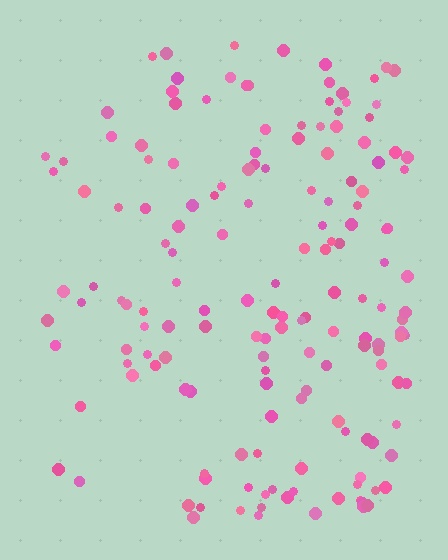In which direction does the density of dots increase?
From left to right, with the right side densest.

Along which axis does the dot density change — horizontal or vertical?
Horizontal.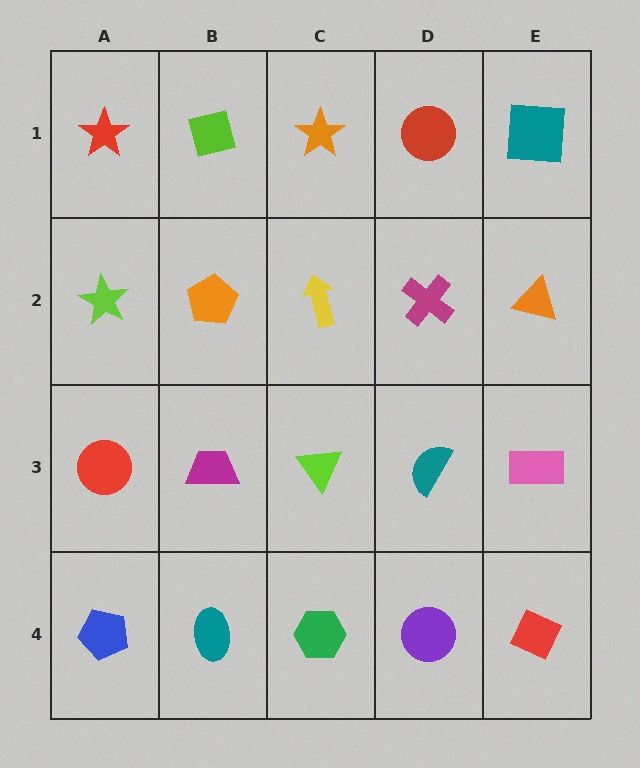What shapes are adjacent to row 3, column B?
An orange pentagon (row 2, column B), a teal ellipse (row 4, column B), a red circle (row 3, column A), a lime triangle (row 3, column C).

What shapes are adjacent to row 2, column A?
A red star (row 1, column A), a red circle (row 3, column A), an orange pentagon (row 2, column B).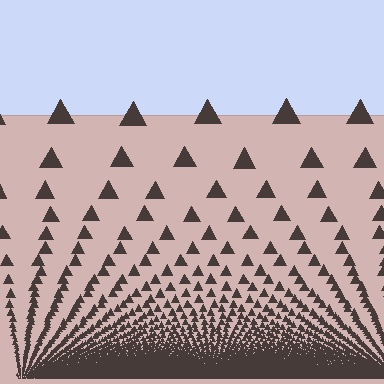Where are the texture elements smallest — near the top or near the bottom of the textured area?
Near the bottom.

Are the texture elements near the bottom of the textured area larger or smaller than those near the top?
Smaller. The gradient is inverted — elements near the bottom are smaller and denser.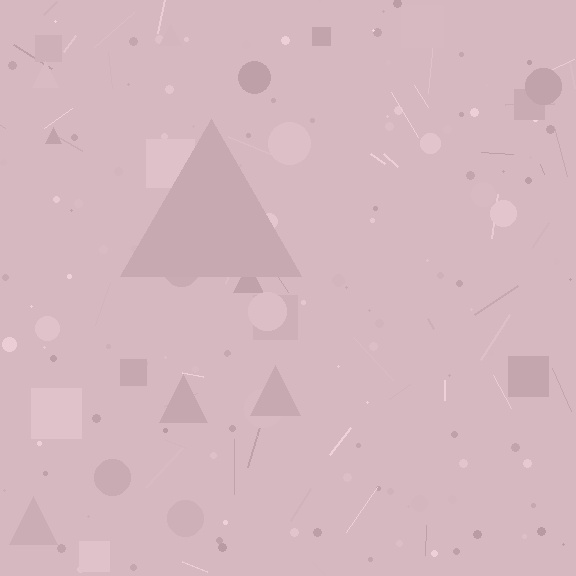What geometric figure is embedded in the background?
A triangle is embedded in the background.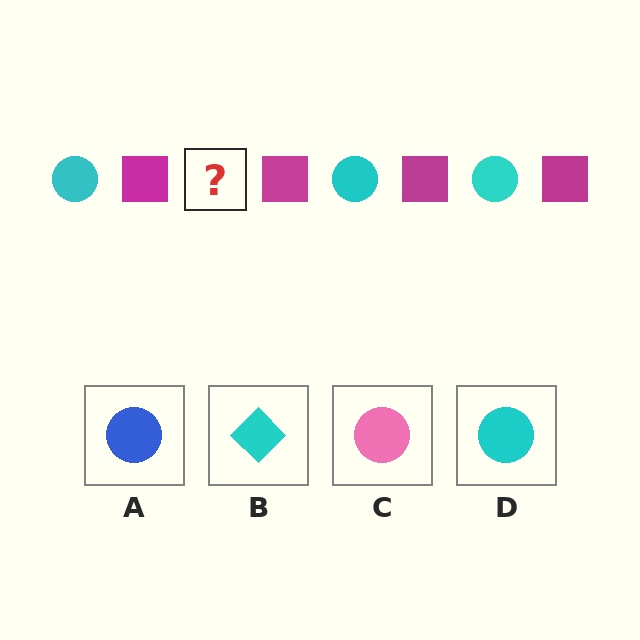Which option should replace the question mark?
Option D.